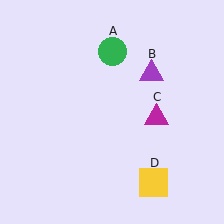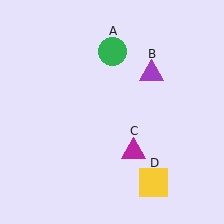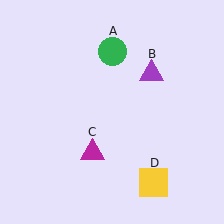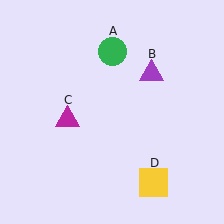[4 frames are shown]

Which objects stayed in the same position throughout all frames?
Green circle (object A) and purple triangle (object B) and yellow square (object D) remained stationary.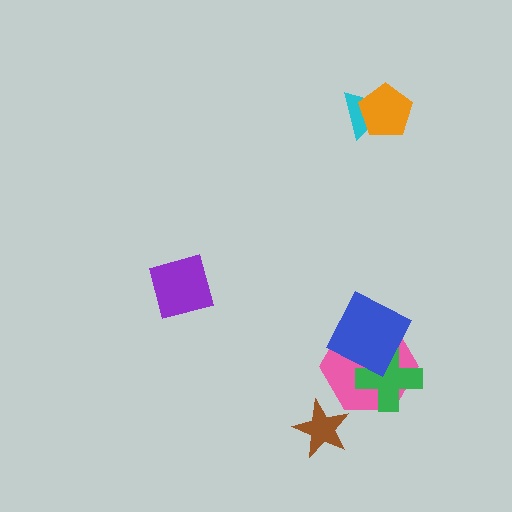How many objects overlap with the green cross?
2 objects overlap with the green cross.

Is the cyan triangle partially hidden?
Yes, it is partially covered by another shape.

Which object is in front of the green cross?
The blue square is in front of the green cross.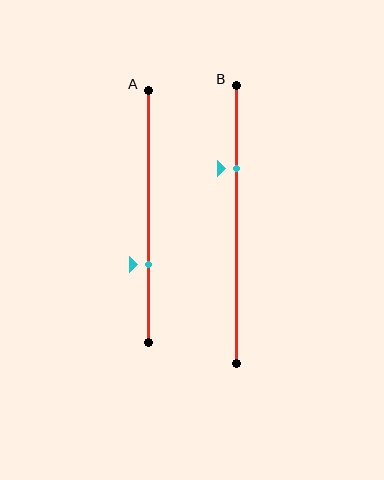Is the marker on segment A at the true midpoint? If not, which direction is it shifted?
No, the marker on segment A is shifted downward by about 19% of the segment length.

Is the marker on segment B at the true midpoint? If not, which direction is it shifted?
No, the marker on segment B is shifted upward by about 20% of the segment length.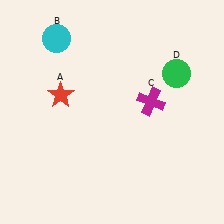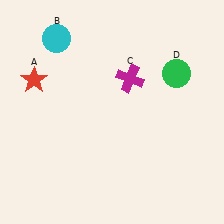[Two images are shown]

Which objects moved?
The objects that moved are: the red star (A), the magenta cross (C).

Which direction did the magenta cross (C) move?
The magenta cross (C) moved up.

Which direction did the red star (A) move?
The red star (A) moved left.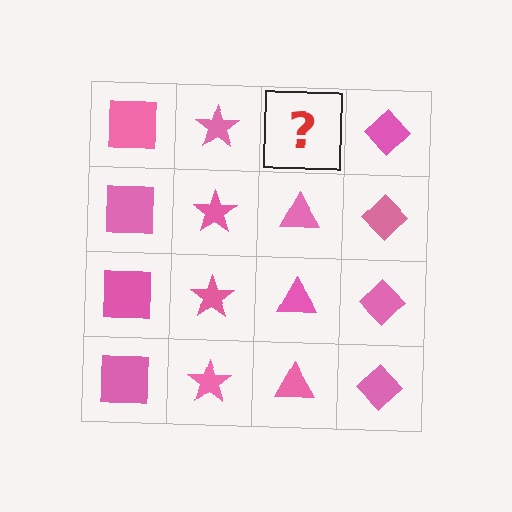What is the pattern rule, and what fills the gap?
The rule is that each column has a consistent shape. The gap should be filled with a pink triangle.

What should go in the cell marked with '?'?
The missing cell should contain a pink triangle.